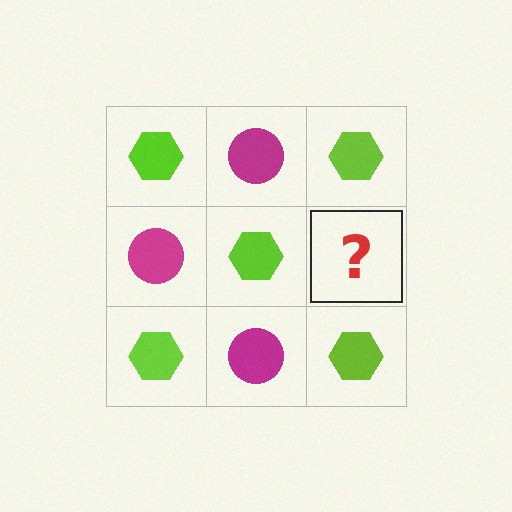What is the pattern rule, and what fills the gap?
The rule is that it alternates lime hexagon and magenta circle in a checkerboard pattern. The gap should be filled with a magenta circle.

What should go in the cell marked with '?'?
The missing cell should contain a magenta circle.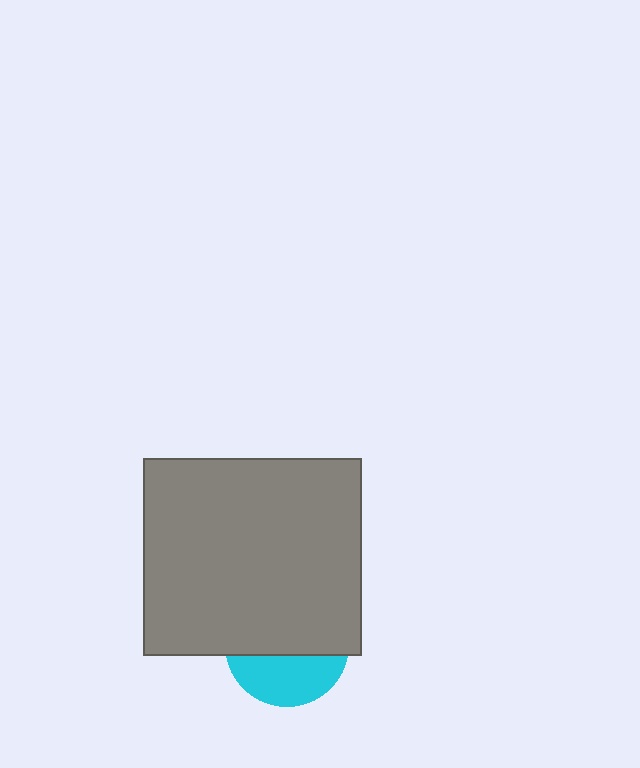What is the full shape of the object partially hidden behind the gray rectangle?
The partially hidden object is a cyan circle.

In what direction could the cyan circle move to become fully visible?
The cyan circle could move down. That would shift it out from behind the gray rectangle entirely.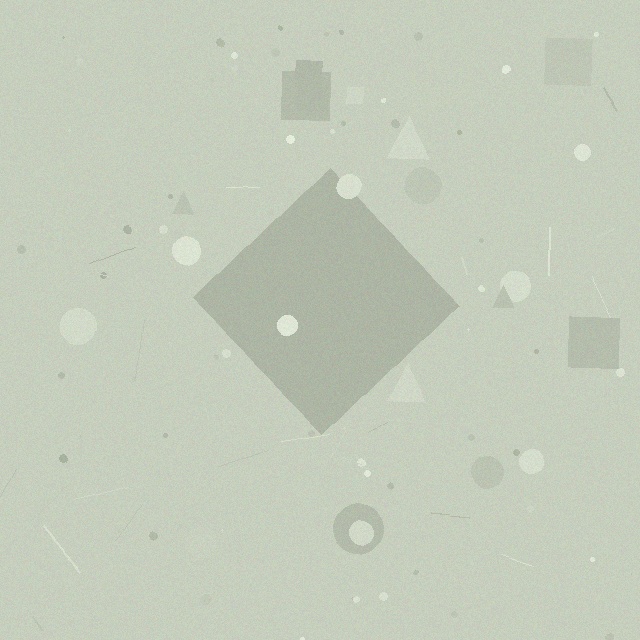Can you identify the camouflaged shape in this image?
The camouflaged shape is a diamond.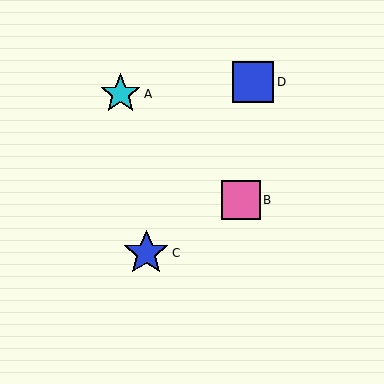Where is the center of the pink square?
The center of the pink square is at (241, 200).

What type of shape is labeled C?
Shape C is a blue star.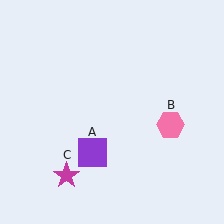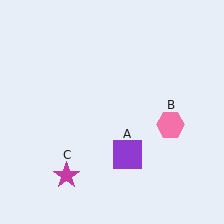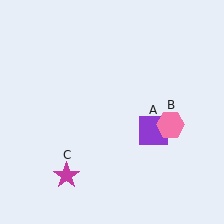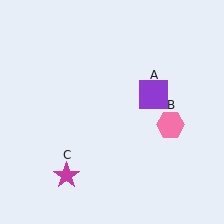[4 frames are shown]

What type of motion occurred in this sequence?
The purple square (object A) rotated counterclockwise around the center of the scene.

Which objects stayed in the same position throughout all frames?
Pink hexagon (object B) and magenta star (object C) remained stationary.